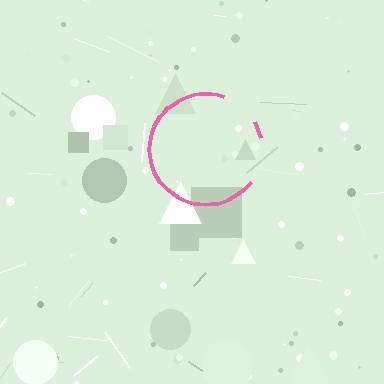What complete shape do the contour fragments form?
The contour fragments form a circle.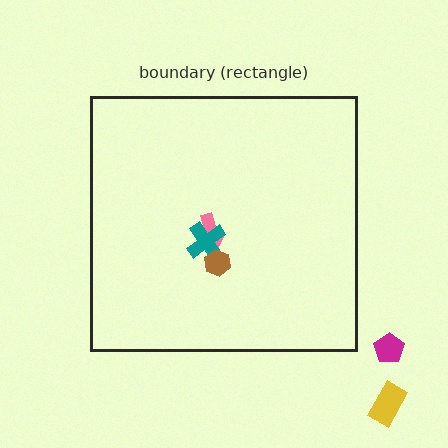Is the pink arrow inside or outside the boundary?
Inside.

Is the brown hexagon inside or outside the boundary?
Inside.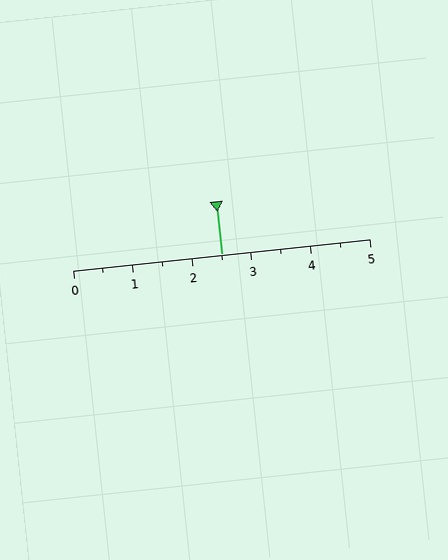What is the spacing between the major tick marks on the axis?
The major ticks are spaced 1 apart.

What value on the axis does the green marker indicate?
The marker indicates approximately 2.5.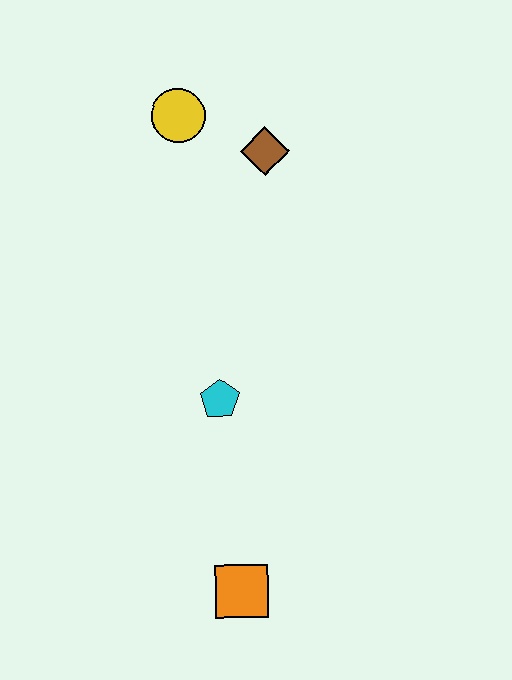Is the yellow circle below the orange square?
No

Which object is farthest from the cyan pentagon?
The yellow circle is farthest from the cyan pentagon.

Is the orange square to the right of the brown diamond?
No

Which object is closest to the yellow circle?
The brown diamond is closest to the yellow circle.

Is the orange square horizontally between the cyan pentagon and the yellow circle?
No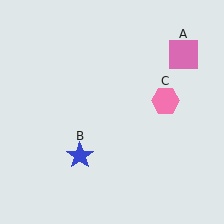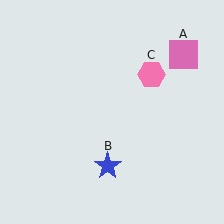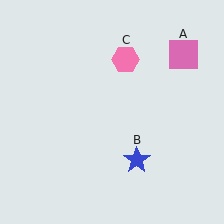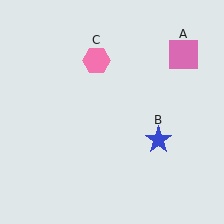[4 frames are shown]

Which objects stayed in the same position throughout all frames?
Pink square (object A) remained stationary.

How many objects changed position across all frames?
2 objects changed position: blue star (object B), pink hexagon (object C).